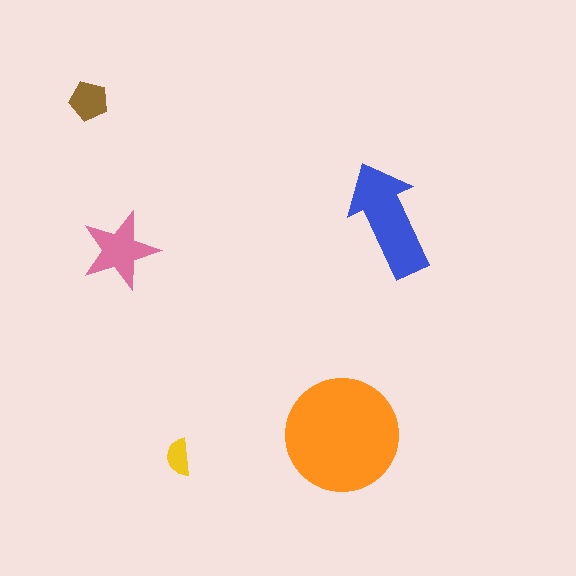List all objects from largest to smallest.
The orange circle, the blue arrow, the pink star, the brown pentagon, the yellow semicircle.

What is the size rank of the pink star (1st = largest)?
3rd.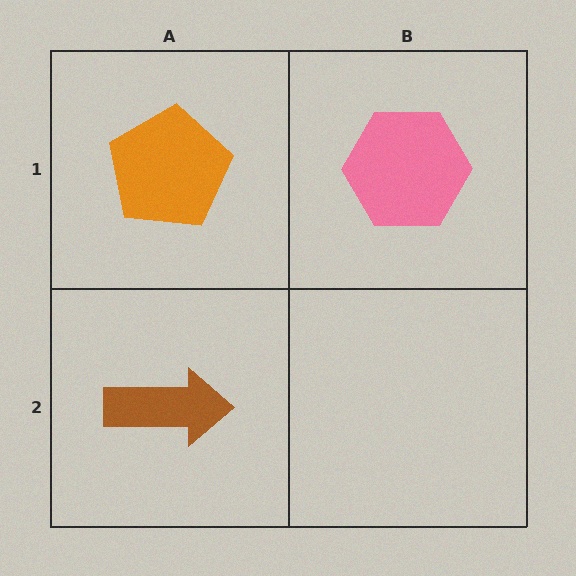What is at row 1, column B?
A pink hexagon.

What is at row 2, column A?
A brown arrow.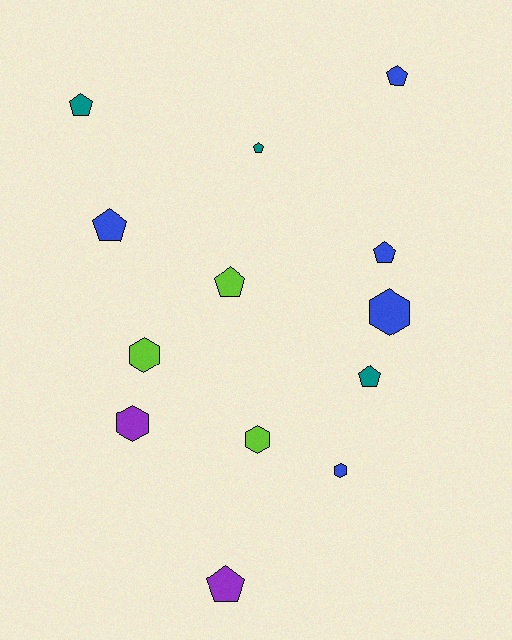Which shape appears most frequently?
Pentagon, with 8 objects.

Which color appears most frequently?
Blue, with 5 objects.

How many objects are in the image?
There are 13 objects.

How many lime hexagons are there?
There are 2 lime hexagons.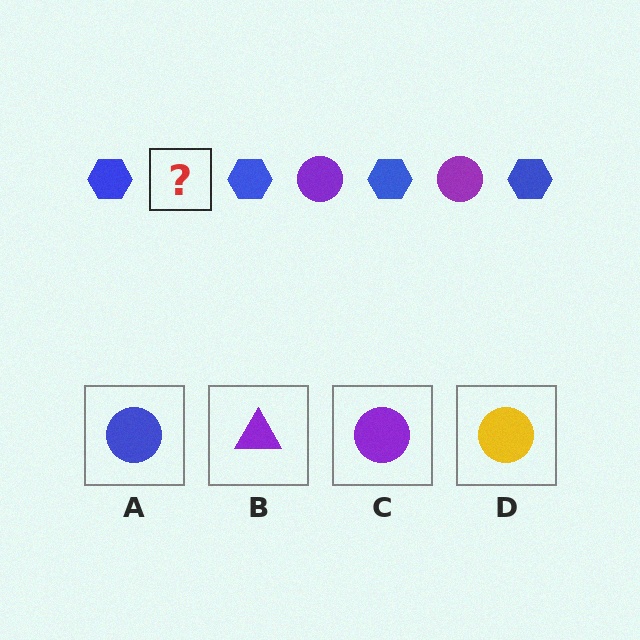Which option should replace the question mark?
Option C.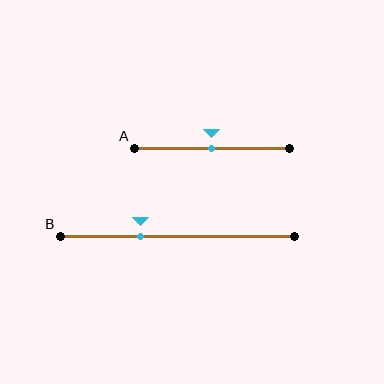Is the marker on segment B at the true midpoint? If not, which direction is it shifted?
No, the marker on segment B is shifted to the left by about 16% of the segment length.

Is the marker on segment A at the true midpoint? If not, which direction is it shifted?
Yes, the marker on segment A is at the true midpoint.